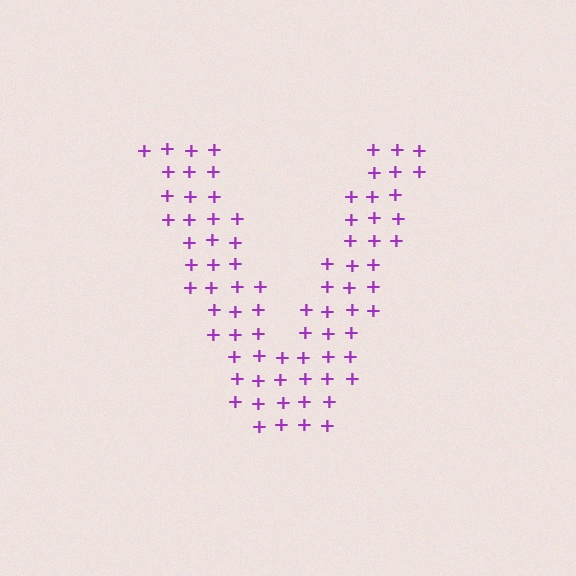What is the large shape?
The large shape is the letter V.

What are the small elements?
The small elements are plus signs.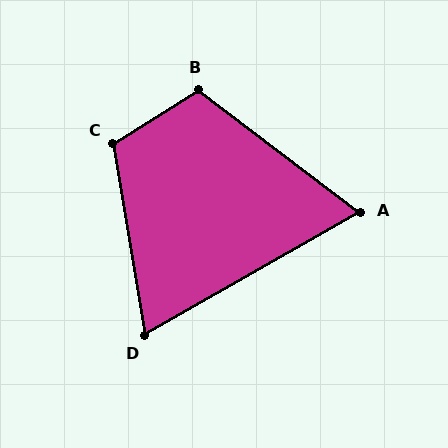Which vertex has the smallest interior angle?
A, at approximately 67 degrees.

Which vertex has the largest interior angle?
C, at approximately 113 degrees.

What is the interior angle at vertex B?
Approximately 110 degrees (obtuse).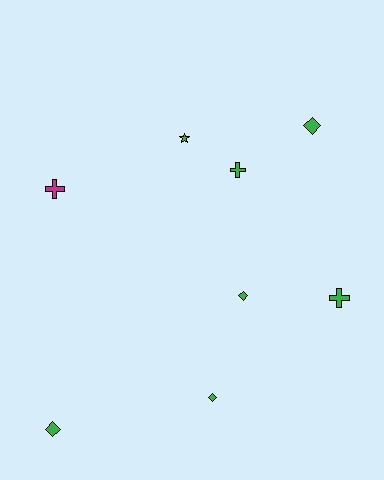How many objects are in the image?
There are 8 objects.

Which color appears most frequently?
Green, with 7 objects.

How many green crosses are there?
There are 2 green crosses.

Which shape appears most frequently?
Diamond, with 4 objects.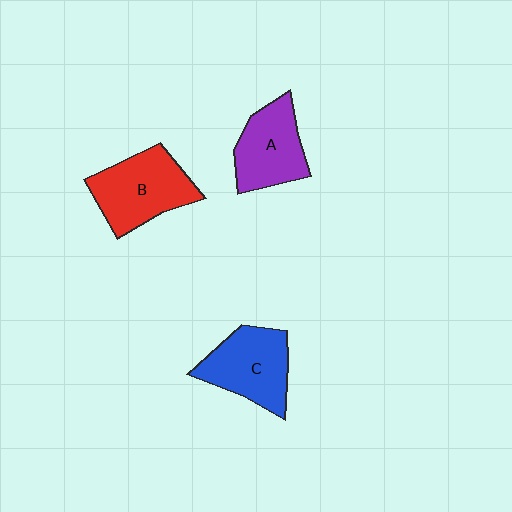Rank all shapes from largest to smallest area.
From largest to smallest: B (red), C (blue), A (purple).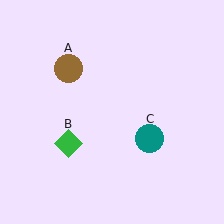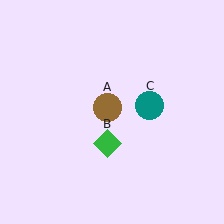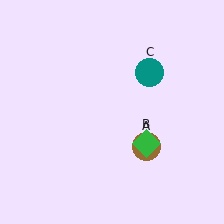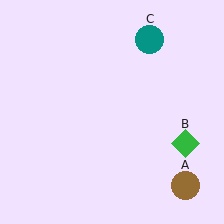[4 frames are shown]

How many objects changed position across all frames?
3 objects changed position: brown circle (object A), green diamond (object B), teal circle (object C).